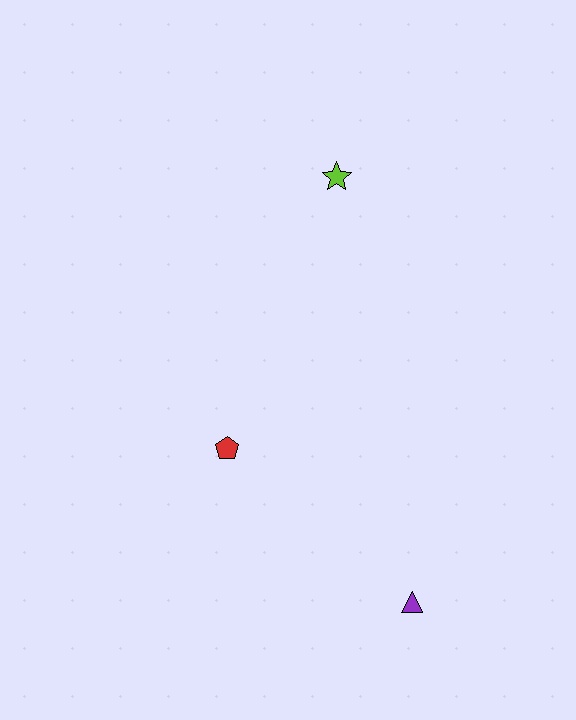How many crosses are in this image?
There are no crosses.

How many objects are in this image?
There are 3 objects.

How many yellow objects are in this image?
There are no yellow objects.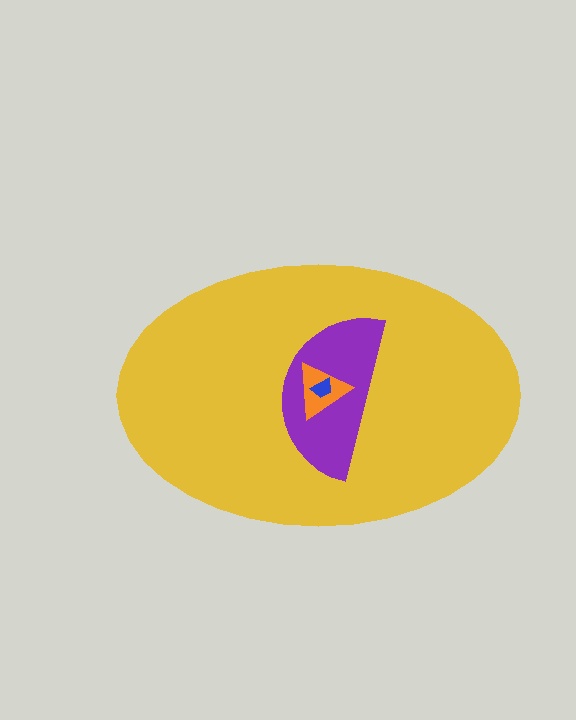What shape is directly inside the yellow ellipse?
The purple semicircle.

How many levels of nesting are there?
4.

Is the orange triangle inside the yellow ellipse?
Yes.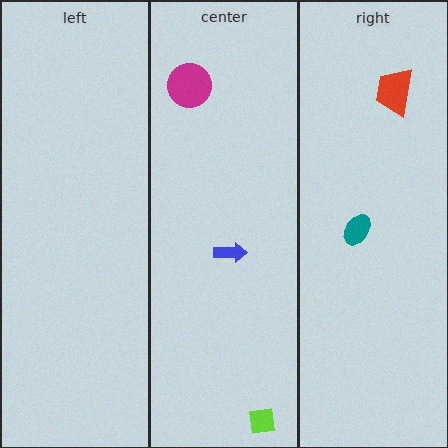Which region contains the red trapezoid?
The right region.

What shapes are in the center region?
The lime square, the magenta circle, the blue arrow.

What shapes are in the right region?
The red trapezoid, the teal ellipse.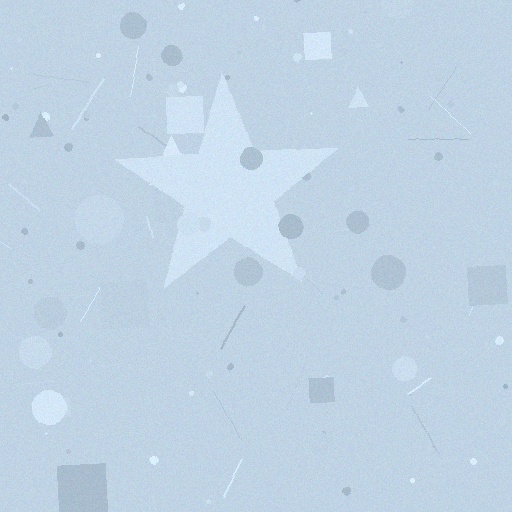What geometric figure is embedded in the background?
A star is embedded in the background.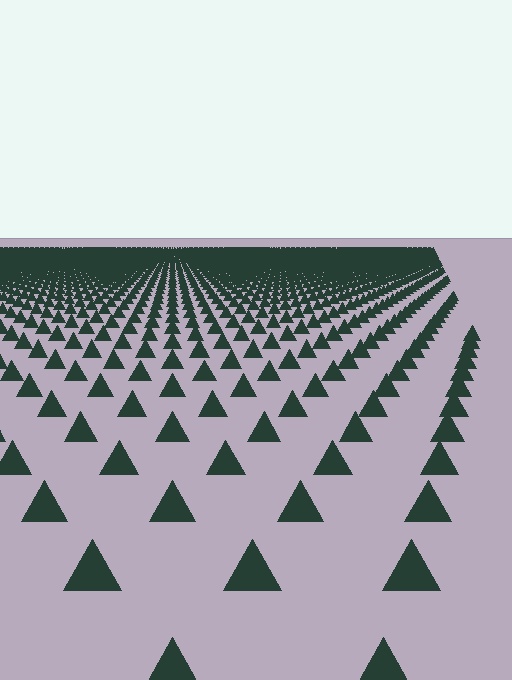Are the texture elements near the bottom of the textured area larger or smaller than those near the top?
Larger. Near the bottom, elements are closer to the viewer and appear at a bigger on-screen size.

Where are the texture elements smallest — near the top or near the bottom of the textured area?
Near the top.